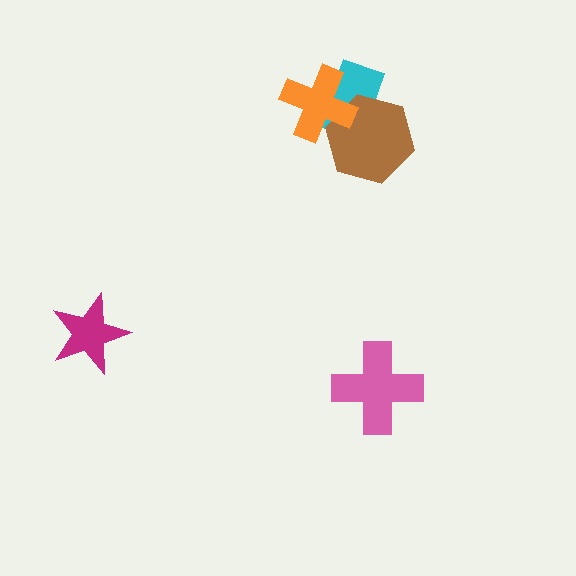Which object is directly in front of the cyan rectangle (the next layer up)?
The brown hexagon is directly in front of the cyan rectangle.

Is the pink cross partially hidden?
No, no other shape covers it.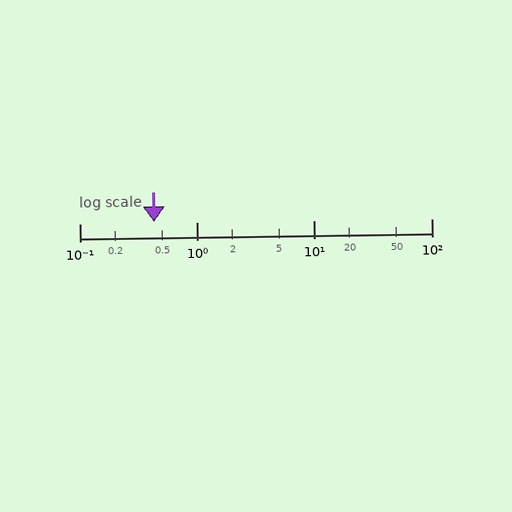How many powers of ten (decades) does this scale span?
The scale spans 3 decades, from 0.1 to 100.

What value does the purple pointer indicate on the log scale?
The pointer indicates approximately 0.43.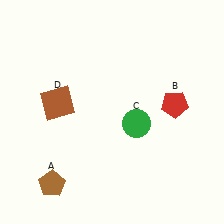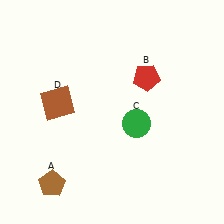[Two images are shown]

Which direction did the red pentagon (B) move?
The red pentagon (B) moved left.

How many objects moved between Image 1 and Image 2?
1 object moved between the two images.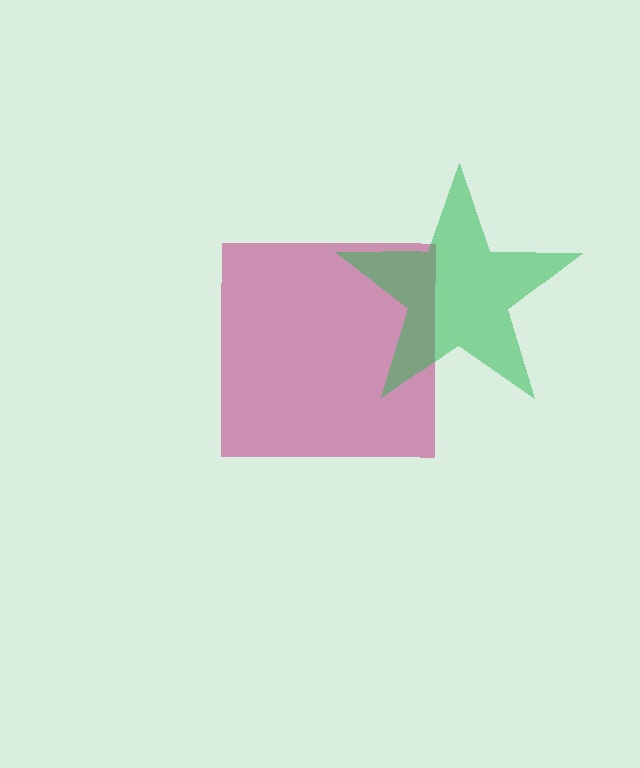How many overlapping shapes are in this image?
There are 2 overlapping shapes in the image.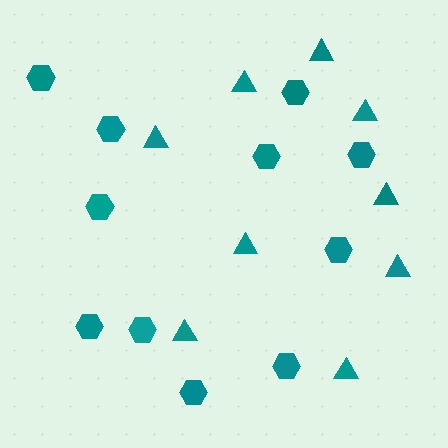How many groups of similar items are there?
There are 2 groups: one group of hexagons (11) and one group of triangles (9).